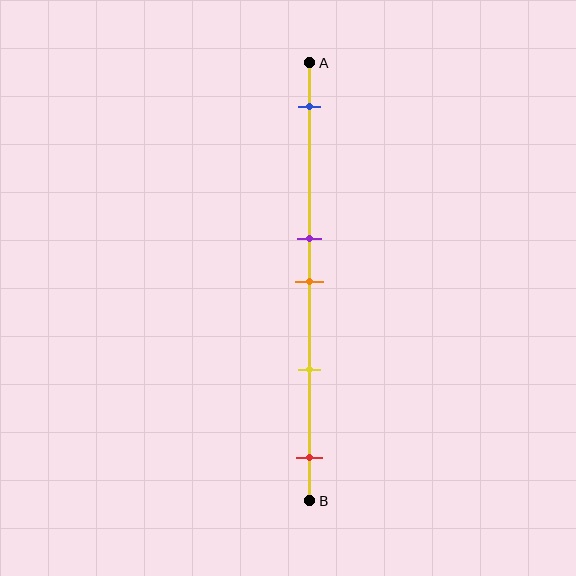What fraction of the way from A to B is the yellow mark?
The yellow mark is approximately 70% (0.7) of the way from A to B.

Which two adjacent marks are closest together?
The purple and orange marks are the closest adjacent pair.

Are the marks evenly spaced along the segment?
No, the marks are not evenly spaced.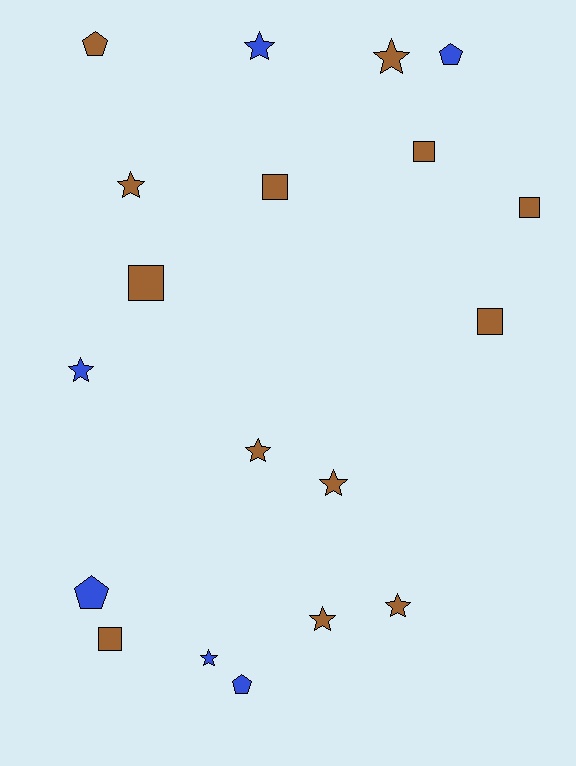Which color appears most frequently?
Brown, with 13 objects.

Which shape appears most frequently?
Star, with 9 objects.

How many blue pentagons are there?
There are 3 blue pentagons.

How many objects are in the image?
There are 19 objects.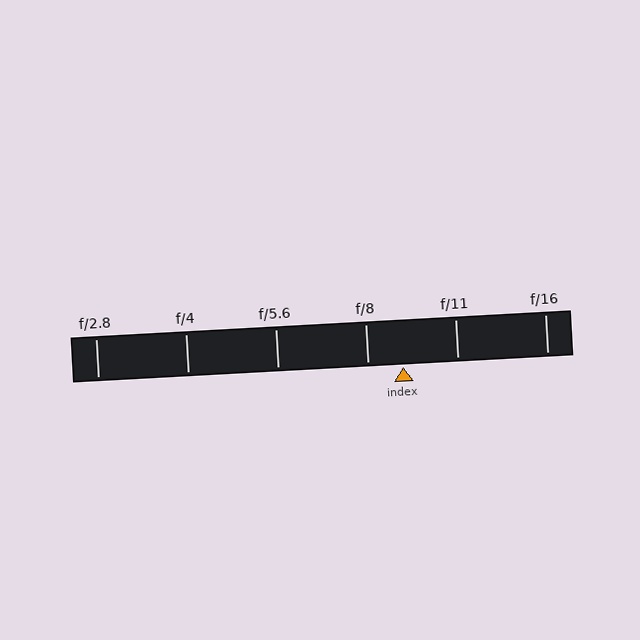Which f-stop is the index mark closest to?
The index mark is closest to f/8.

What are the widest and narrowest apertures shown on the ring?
The widest aperture shown is f/2.8 and the narrowest is f/16.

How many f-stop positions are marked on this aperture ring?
There are 6 f-stop positions marked.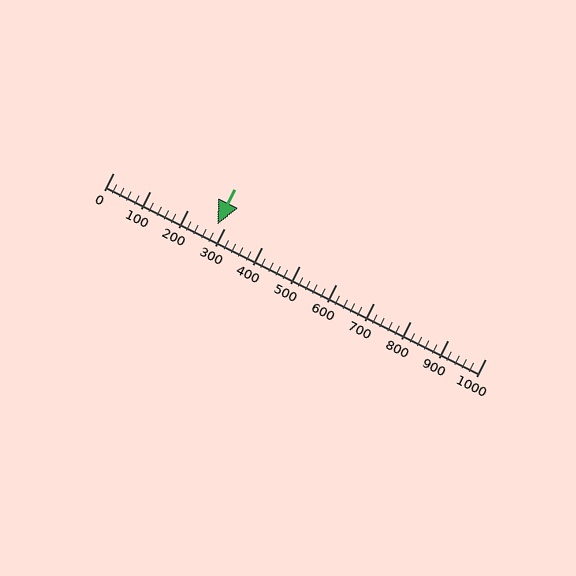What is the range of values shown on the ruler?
The ruler shows values from 0 to 1000.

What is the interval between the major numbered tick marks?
The major tick marks are spaced 100 units apart.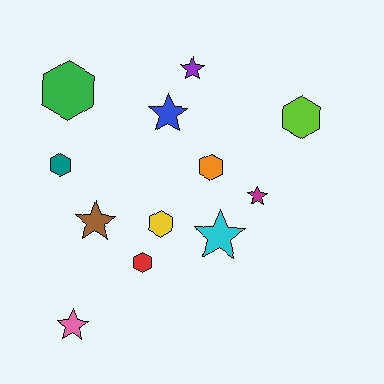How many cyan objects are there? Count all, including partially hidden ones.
There is 1 cyan object.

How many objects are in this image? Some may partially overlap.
There are 12 objects.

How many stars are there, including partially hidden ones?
There are 6 stars.